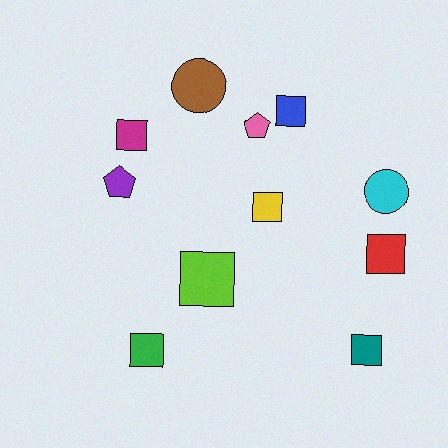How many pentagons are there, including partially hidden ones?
There are 2 pentagons.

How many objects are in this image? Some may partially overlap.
There are 11 objects.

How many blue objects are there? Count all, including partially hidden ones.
There is 1 blue object.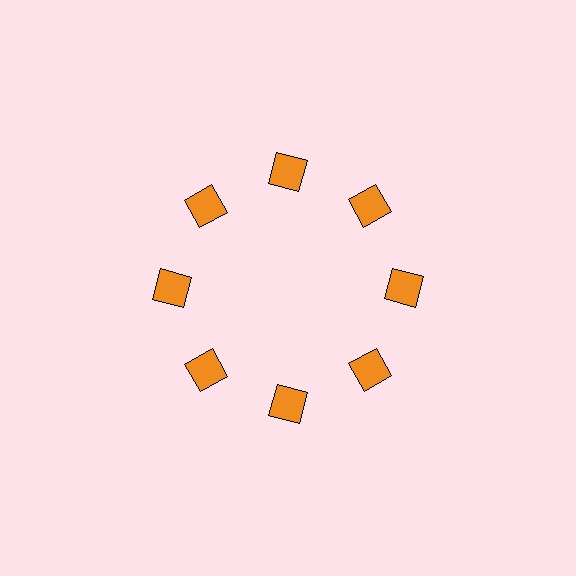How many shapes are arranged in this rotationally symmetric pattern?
There are 8 shapes, arranged in 8 groups of 1.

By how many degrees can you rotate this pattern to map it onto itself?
The pattern maps onto itself every 45 degrees of rotation.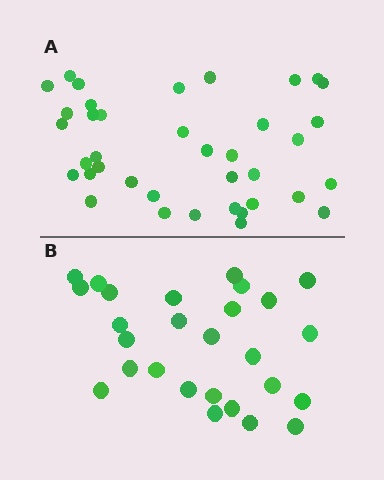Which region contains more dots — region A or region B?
Region A (the top region) has more dots.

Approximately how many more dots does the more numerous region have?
Region A has roughly 12 or so more dots than region B.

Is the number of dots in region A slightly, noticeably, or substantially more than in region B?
Region A has noticeably more, but not dramatically so. The ratio is roughly 1.4 to 1.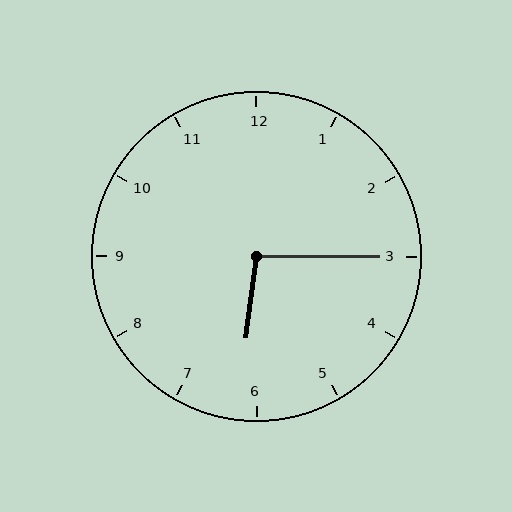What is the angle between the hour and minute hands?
Approximately 98 degrees.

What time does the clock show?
6:15.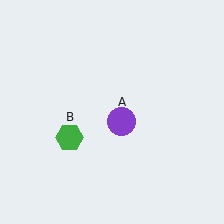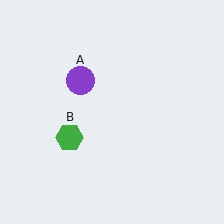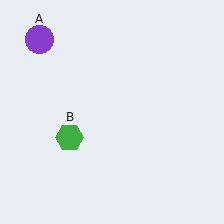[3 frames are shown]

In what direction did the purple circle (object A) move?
The purple circle (object A) moved up and to the left.